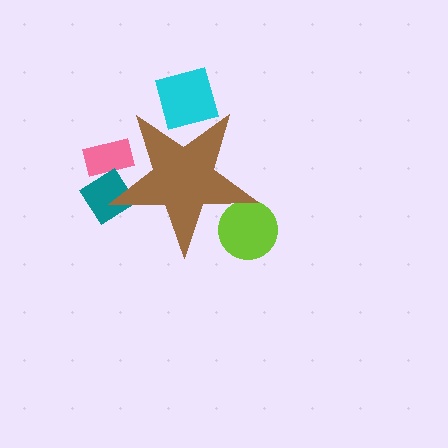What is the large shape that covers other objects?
A brown star.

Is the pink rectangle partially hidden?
Yes, the pink rectangle is partially hidden behind the brown star.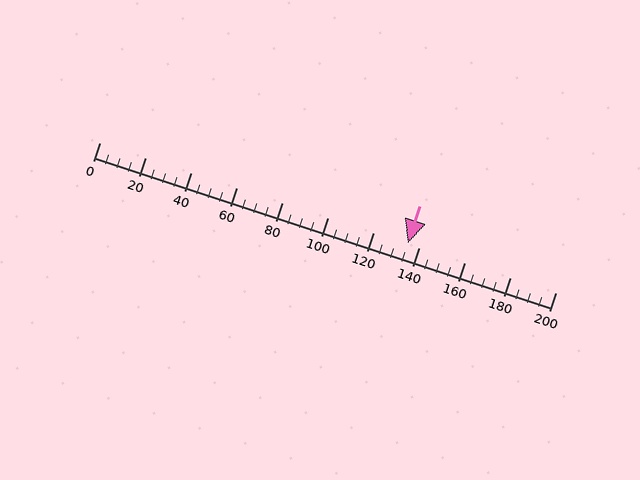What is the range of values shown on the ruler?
The ruler shows values from 0 to 200.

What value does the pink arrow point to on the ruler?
The pink arrow points to approximately 135.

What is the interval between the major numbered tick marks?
The major tick marks are spaced 20 units apart.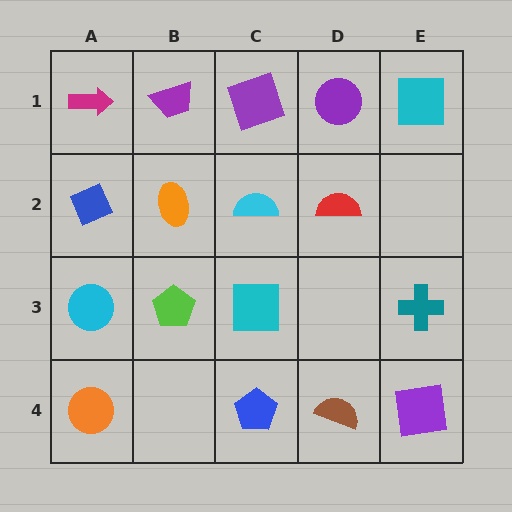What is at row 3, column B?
A lime pentagon.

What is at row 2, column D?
A red semicircle.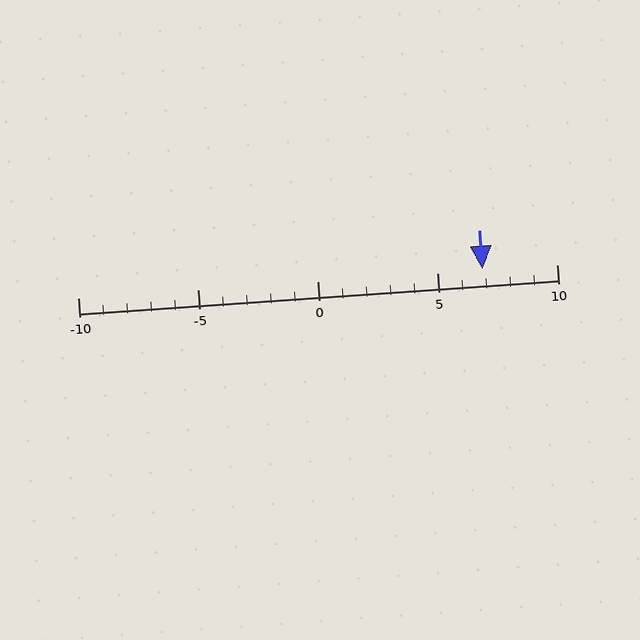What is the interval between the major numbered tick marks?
The major tick marks are spaced 5 units apart.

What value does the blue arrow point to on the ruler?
The blue arrow points to approximately 7.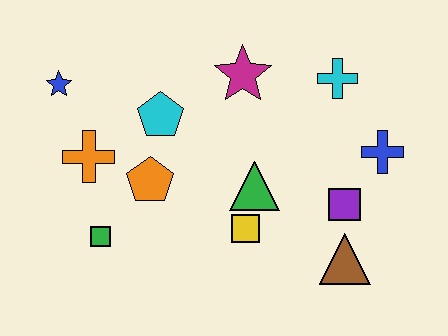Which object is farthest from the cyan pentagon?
The brown triangle is farthest from the cyan pentagon.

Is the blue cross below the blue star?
Yes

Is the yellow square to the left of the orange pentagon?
No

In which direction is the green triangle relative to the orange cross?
The green triangle is to the right of the orange cross.